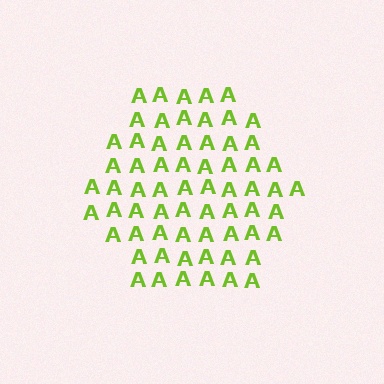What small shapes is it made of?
It is made of small letter A's.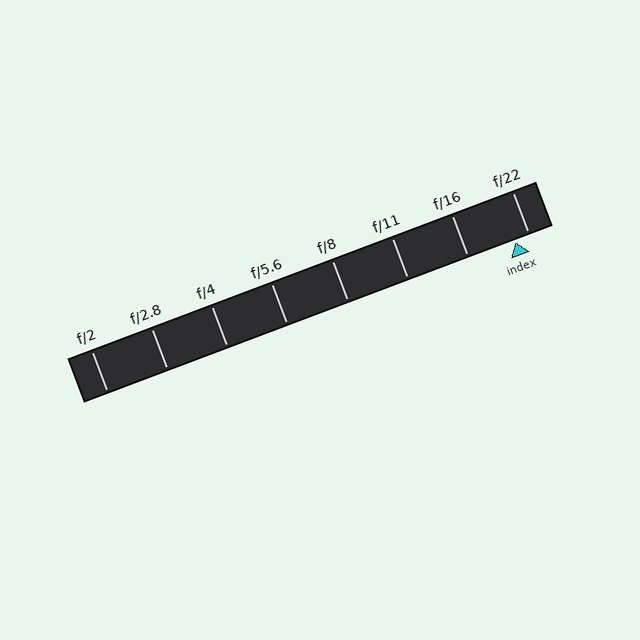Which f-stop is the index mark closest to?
The index mark is closest to f/22.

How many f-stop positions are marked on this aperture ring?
There are 8 f-stop positions marked.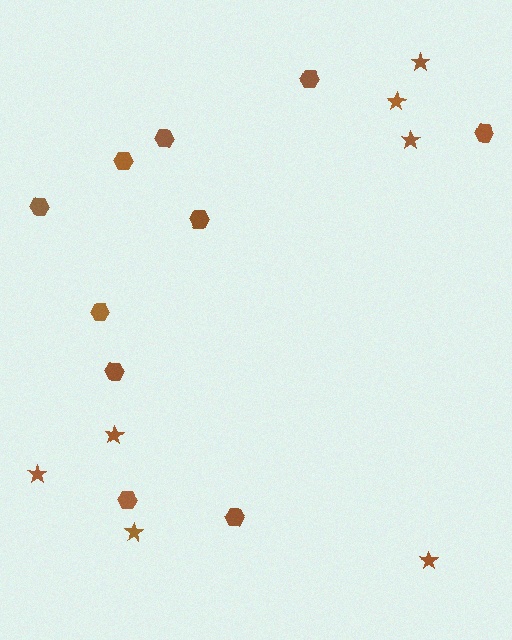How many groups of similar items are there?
There are 2 groups: one group of stars (7) and one group of hexagons (10).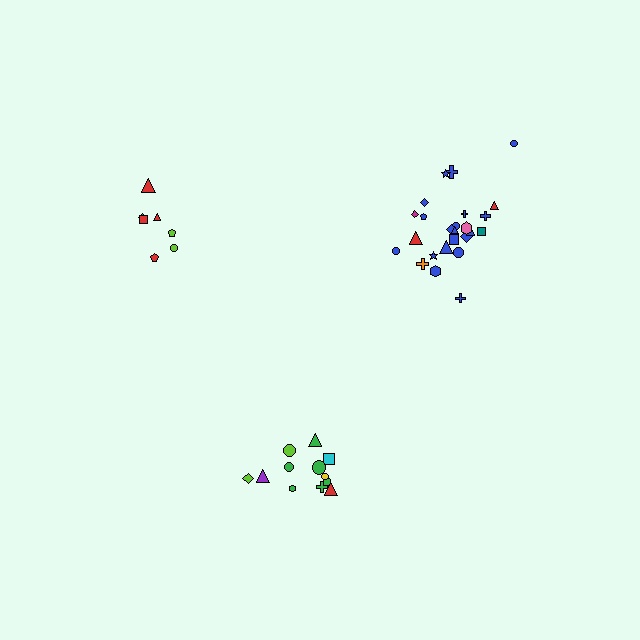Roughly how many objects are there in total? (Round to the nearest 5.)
Roughly 45 objects in total.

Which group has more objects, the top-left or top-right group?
The top-right group.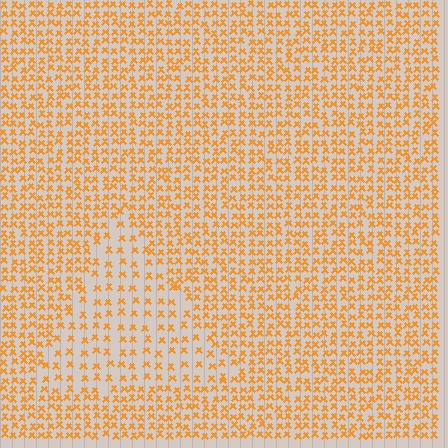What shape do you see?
I see a triangle.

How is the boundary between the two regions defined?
The boundary is defined by a change in element density (approximately 2.0x ratio). All elements are the same color, size, and shape.